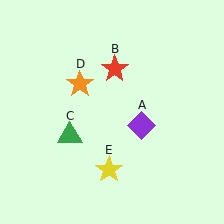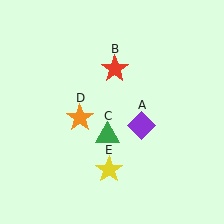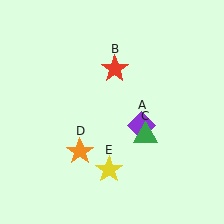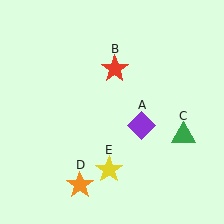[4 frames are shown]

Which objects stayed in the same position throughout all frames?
Purple diamond (object A) and red star (object B) and yellow star (object E) remained stationary.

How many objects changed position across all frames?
2 objects changed position: green triangle (object C), orange star (object D).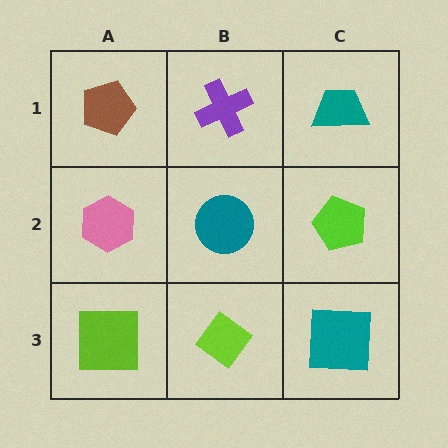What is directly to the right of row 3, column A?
A lime diamond.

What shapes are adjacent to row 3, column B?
A teal circle (row 2, column B), a lime square (row 3, column A), a teal square (row 3, column C).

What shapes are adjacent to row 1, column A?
A pink hexagon (row 2, column A), a purple cross (row 1, column B).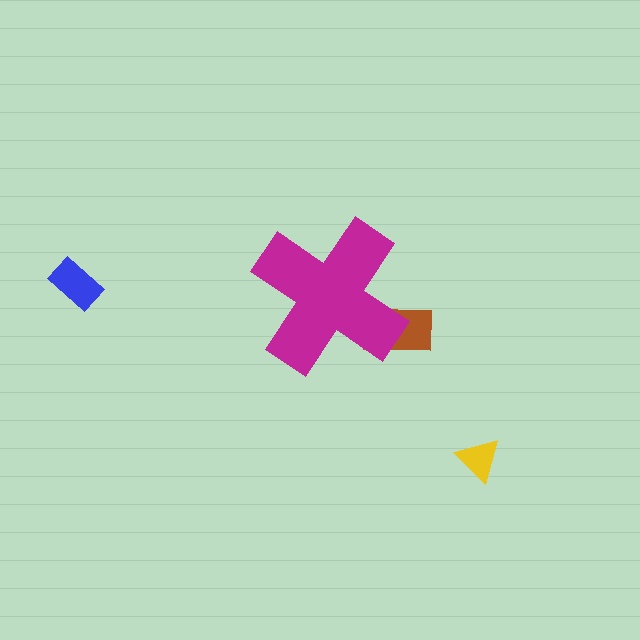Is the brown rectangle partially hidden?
Yes, the brown rectangle is partially hidden behind the magenta cross.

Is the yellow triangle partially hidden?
No, the yellow triangle is fully visible.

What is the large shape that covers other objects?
A magenta cross.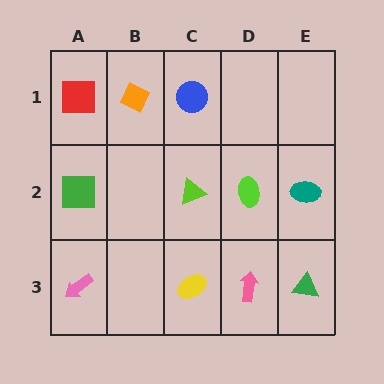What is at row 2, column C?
A lime triangle.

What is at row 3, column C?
A yellow ellipse.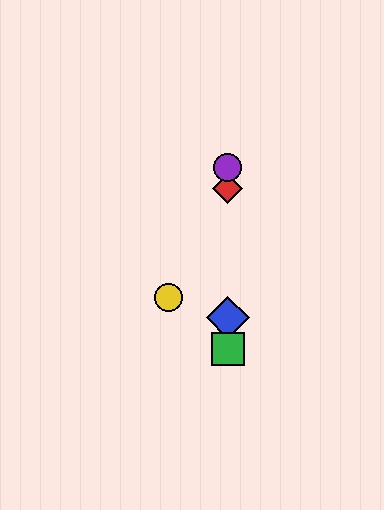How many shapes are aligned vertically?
4 shapes (the red diamond, the blue diamond, the green square, the purple circle) are aligned vertically.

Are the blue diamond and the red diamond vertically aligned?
Yes, both are at x≈228.